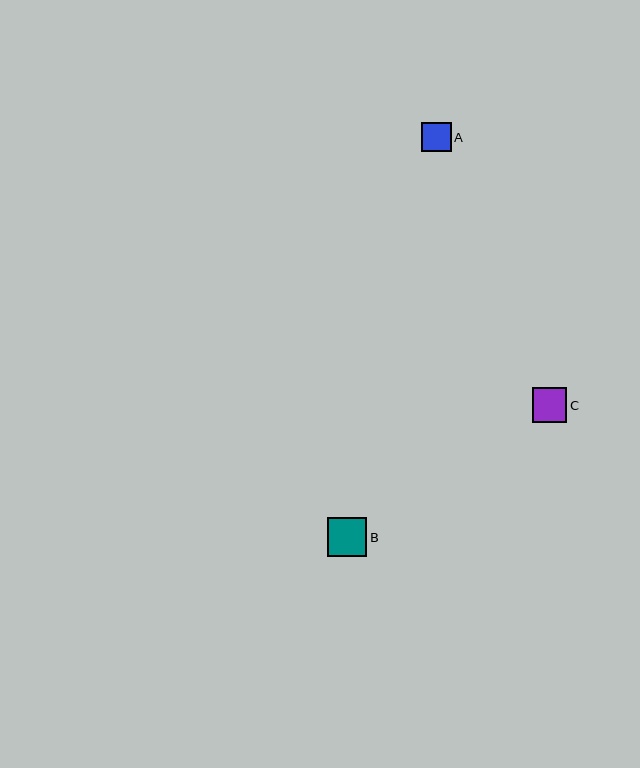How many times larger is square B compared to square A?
Square B is approximately 1.3 times the size of square A.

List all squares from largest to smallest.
From largest to smallest: B, C, A.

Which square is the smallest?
Square A is the smallest with a size of approximately 29 pixels.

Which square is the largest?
Square B is the largest with a size of approximately 40 pixels.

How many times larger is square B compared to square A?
Square B is approximately 1.3 times the size of square A.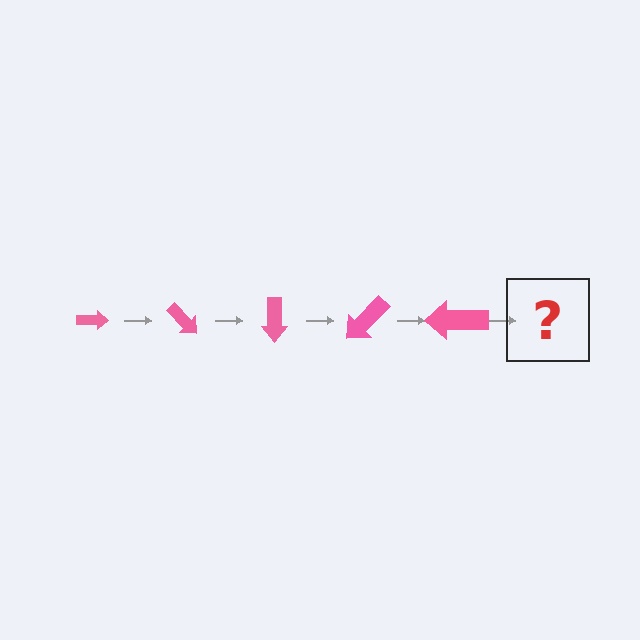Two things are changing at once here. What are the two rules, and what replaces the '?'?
The two rules are that the arrow grows larger each step and it rotates 45 degrees each step. The '?' should be an arrow, larger than the previous one and rotated 225 degrees from the start.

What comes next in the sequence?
The next element should be an arrow, larger than the previous one and rotated 225 degrees from the start.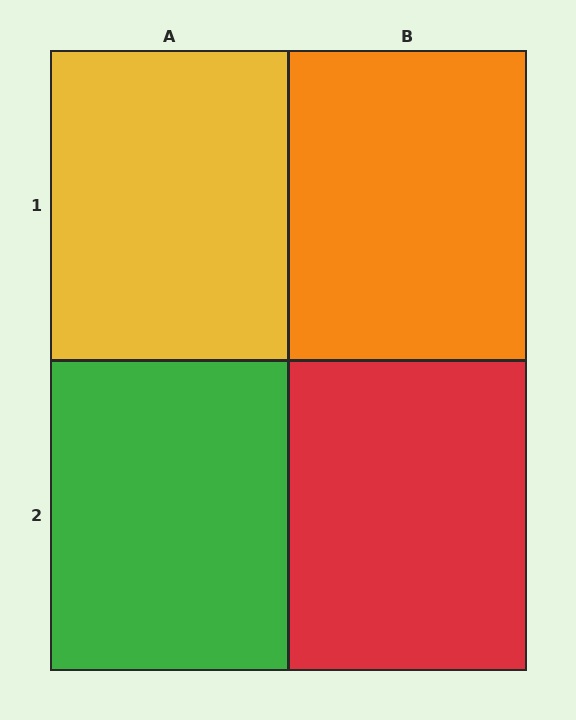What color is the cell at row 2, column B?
Red.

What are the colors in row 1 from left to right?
Yellow, orange.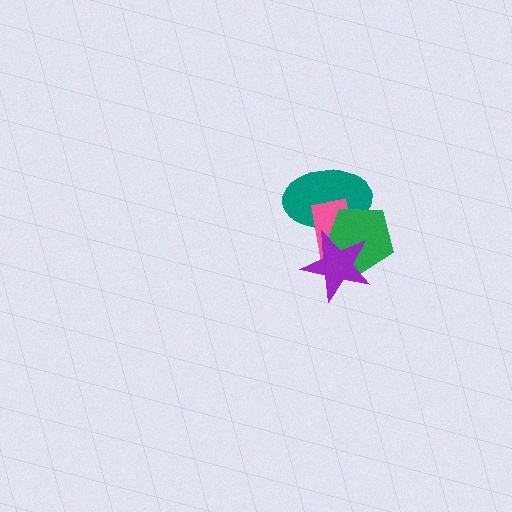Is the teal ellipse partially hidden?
Yes, it is partially covered by another shape.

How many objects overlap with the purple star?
3 objects overlap with the purple star.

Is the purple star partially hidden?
No, no other shape covers it.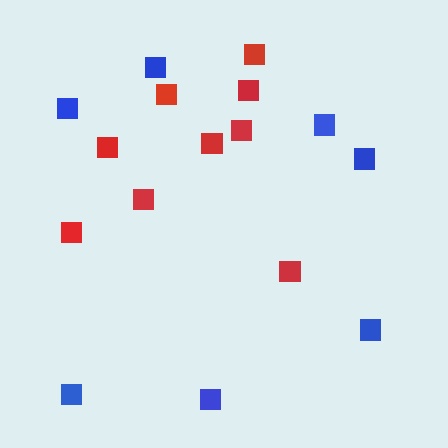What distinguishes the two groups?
There are 2 groups: one group of red squares (9) and one group of blue squares (7).